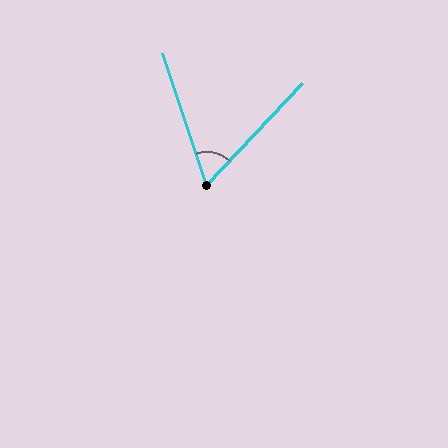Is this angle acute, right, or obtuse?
It is acute.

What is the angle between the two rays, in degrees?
Approximately 62 degrees.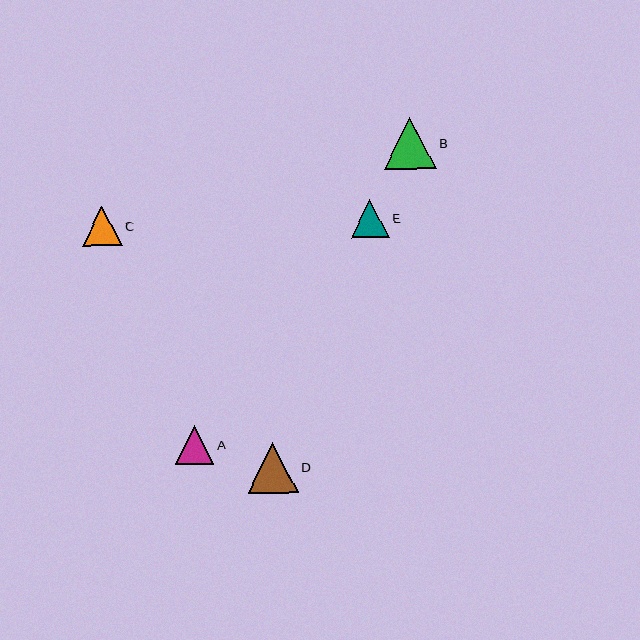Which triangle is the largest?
Triangle B is the largest with a size of approximately 52 pixels.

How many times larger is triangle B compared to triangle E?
Triangle B is approximately 1.4 times the size of triangle E.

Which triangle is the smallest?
Triangle E is the smallest with a size of approximately 38 pixels.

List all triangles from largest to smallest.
From largest to smallest: B, D, C, A, E.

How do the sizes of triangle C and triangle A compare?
Triangle C and triangle A are approximately the same size.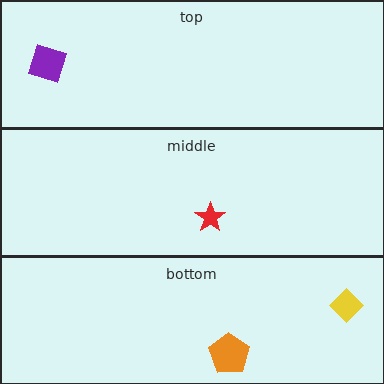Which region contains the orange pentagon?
The bottom region.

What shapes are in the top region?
The purple square.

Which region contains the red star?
The middle region.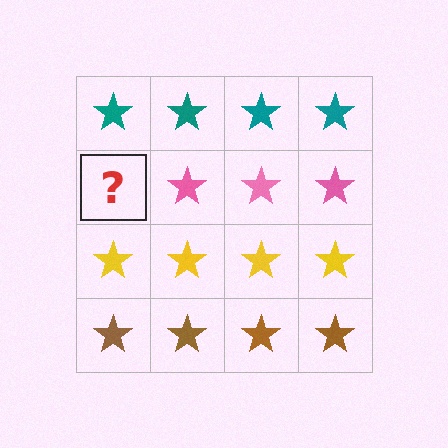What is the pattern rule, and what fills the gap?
The rule is that each row has a consistent color. The gap should be filled with a pink star.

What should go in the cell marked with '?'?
The missing cell should contain a pink star.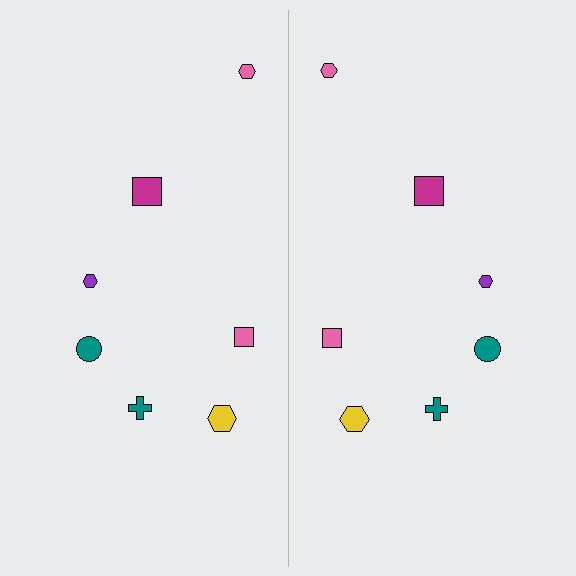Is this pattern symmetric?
Yes, this pattern has bilateral (reflection) symmetry.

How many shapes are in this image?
There are 14 shapes in this image.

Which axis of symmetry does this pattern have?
The pattern has a vertical axis of symmetry running through the center of the image.